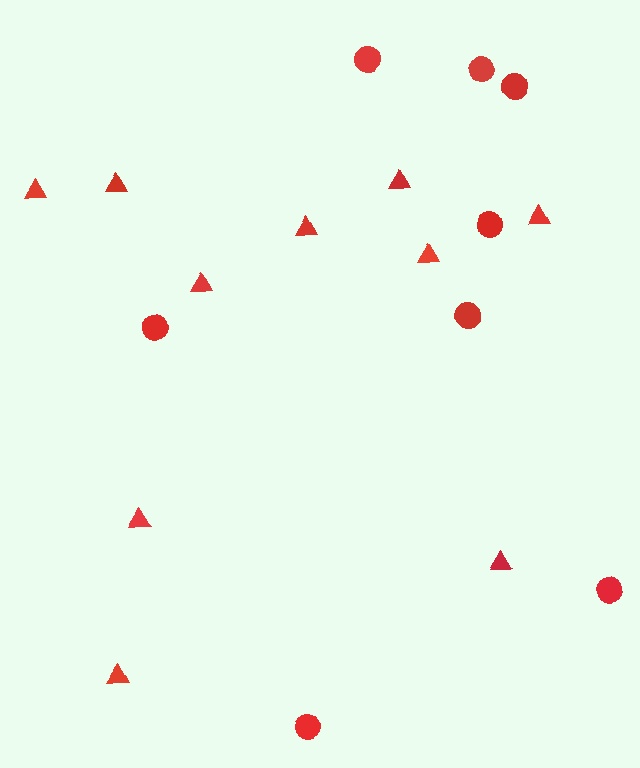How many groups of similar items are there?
There are 2 groups: one group of circles (8) and one group of triangles (10).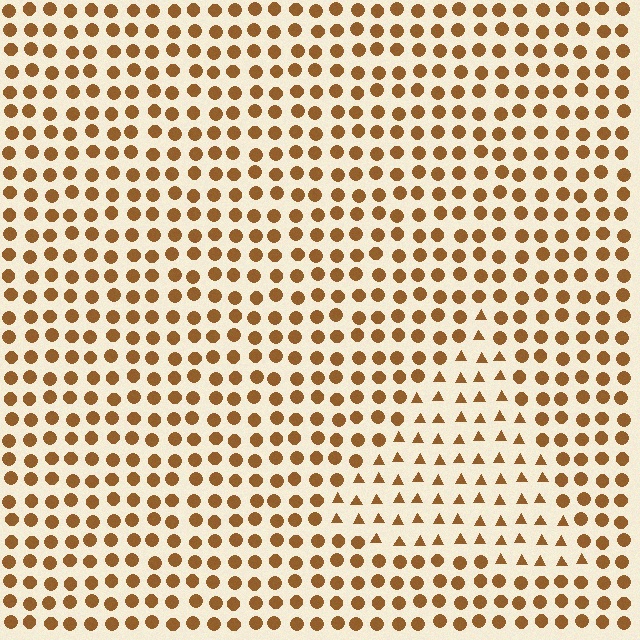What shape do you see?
I see a triangle.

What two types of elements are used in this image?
The image uses triangles inside the triangle region and circles outside it.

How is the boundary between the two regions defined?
The boundary is defined by a change in element shape: triangles inside vs. circles outside. All elements share the same color and spacing.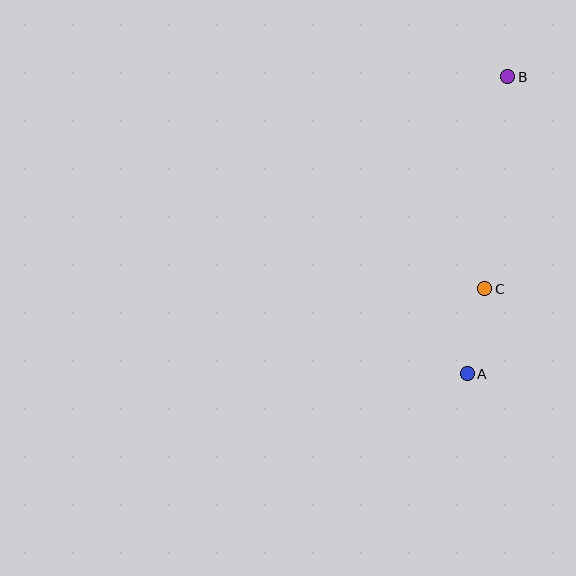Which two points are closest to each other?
Points A and C are closest to each other.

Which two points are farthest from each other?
Points A and B are farthest from each other.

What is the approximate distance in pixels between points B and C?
The distance between B and C is approximately 213 pixels.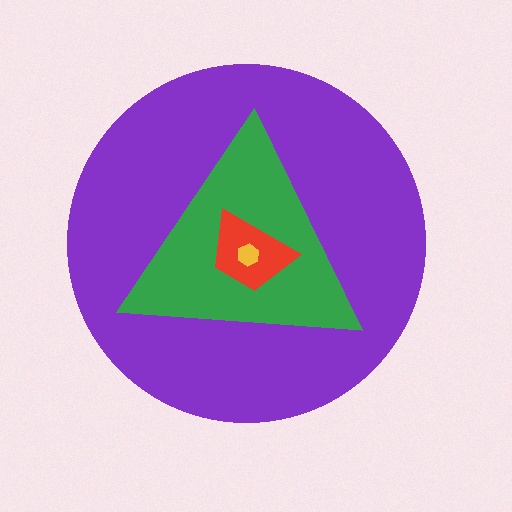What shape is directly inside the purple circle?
The green triangle.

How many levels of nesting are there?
4.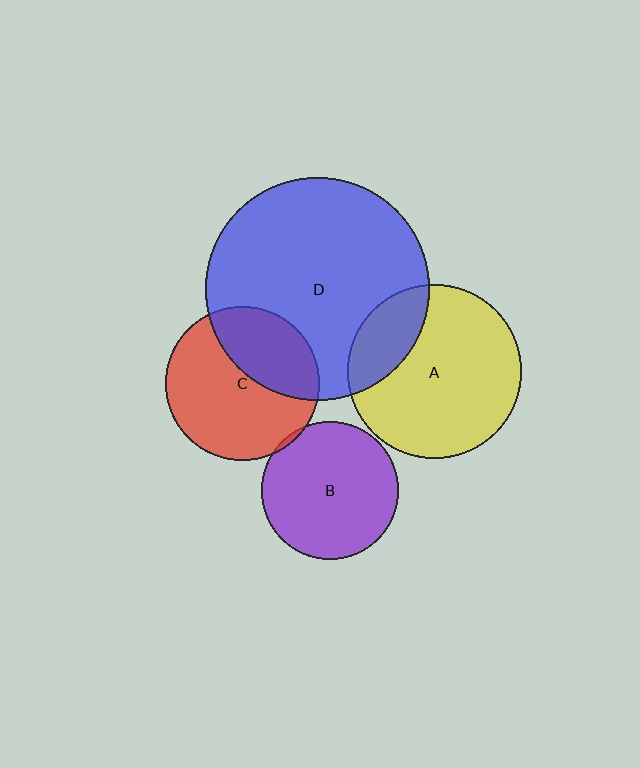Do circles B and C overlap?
Yes.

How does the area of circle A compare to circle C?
Approximately 1.3 times.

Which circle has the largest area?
Circle D (blue).